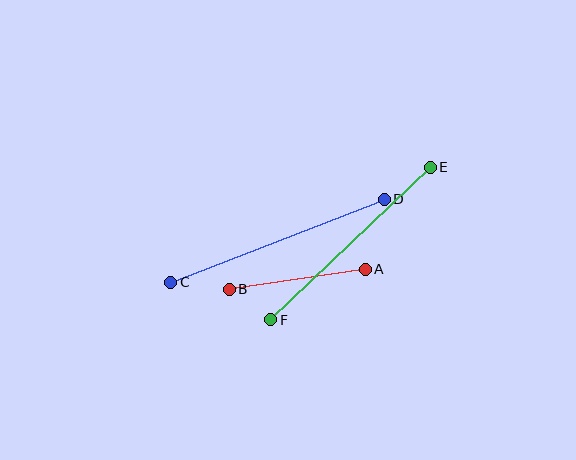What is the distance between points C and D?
The distance is approximately 229 pixels.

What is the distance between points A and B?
The distance is approximately 137 pixels.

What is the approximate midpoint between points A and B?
The midpoint is at approximately (297, 279) pixels.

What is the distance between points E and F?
The distance is approximately 221 pixels.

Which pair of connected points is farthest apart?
Points C and D are farthest apart.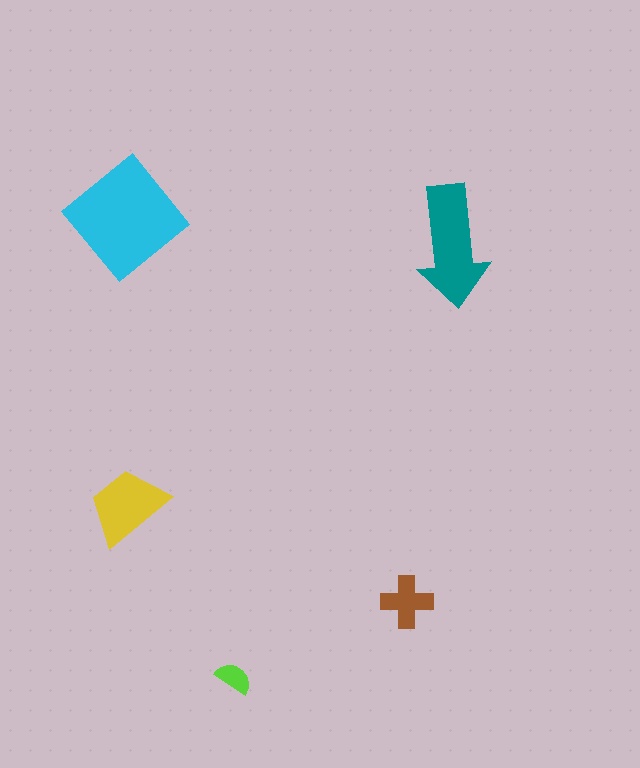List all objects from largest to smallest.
The cyan diamond, the teal arrow, the yellow trapezoid, the brown cross, the lime semicircle.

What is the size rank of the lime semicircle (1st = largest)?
5th.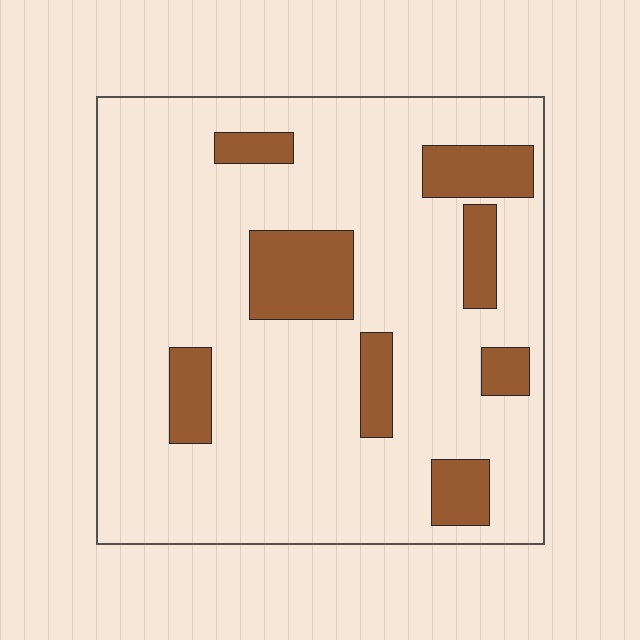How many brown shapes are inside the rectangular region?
8.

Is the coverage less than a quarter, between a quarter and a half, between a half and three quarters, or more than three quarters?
Less than a quarter.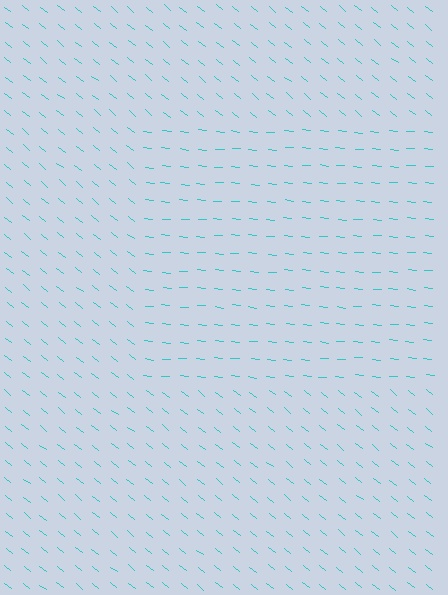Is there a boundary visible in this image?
Yes, there is a texture boundary formed by a change in line orientation.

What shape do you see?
I see a rectangle.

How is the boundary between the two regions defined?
The boundary is defined purely by a change in line orientation (approximately 32 degrees difference). All lines are the same color and thickness.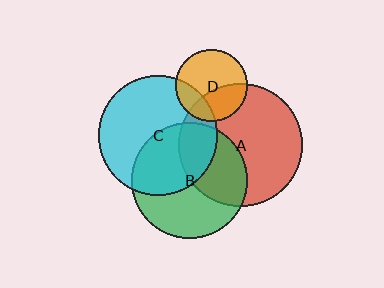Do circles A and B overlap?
Yes.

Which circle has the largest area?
Circle A (red).